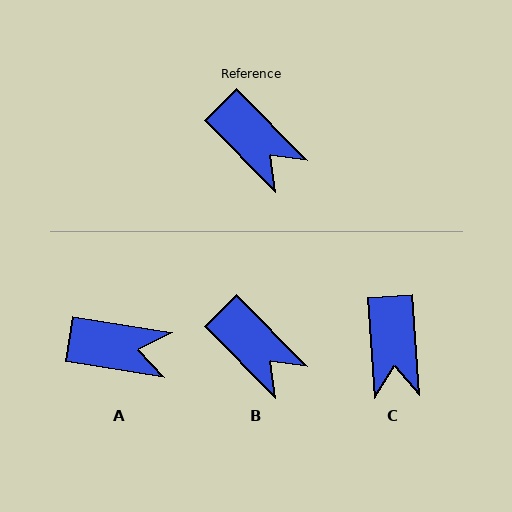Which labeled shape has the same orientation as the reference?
B.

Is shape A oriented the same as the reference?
No, it is off by about 36 degrees.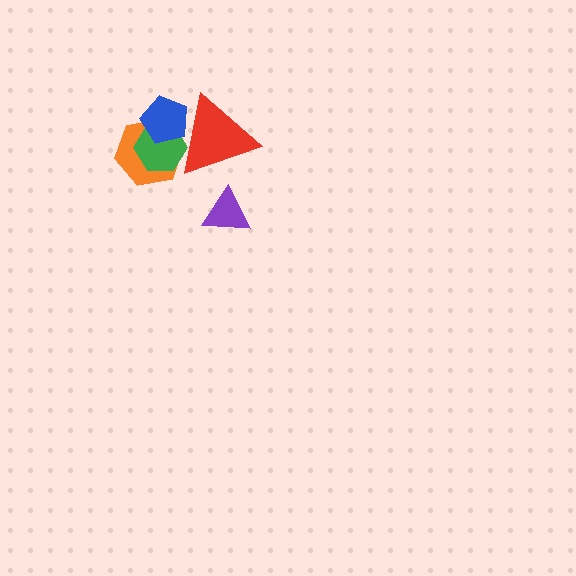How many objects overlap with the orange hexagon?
3 objects overlap with the orange hexagon.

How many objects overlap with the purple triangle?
0 objects overlap with the purple triangle.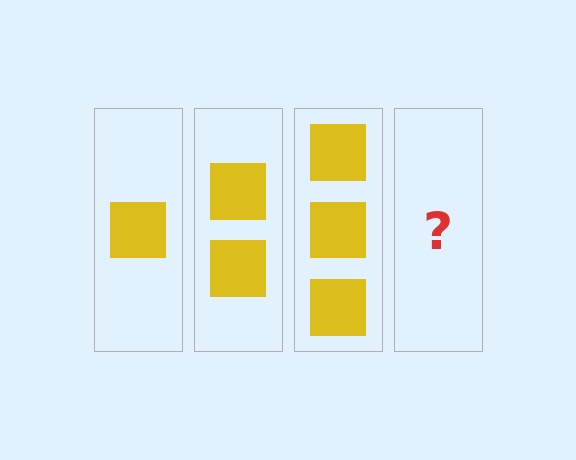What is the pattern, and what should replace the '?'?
The pattern is that each step adds one more square. The '?' should be 4 squares.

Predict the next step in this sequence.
The next step is 4 squares.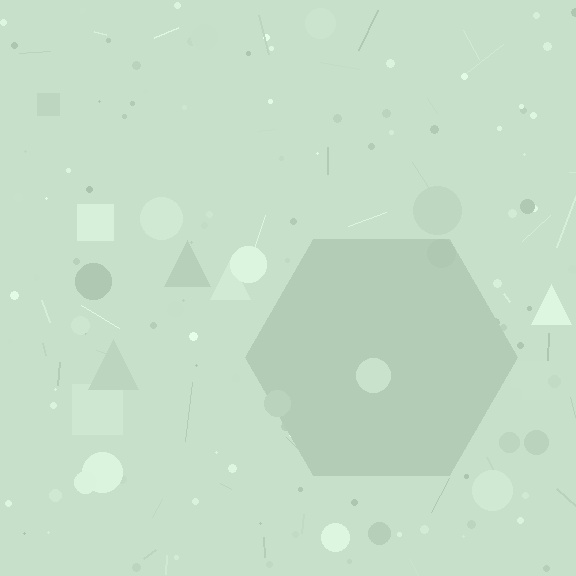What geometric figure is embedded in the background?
A hexagon is embedded in the background.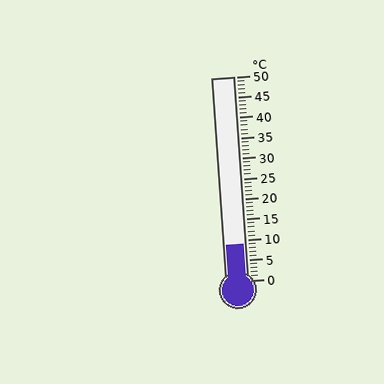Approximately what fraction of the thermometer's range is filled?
The thermometer is filled to approximately 20% of its range.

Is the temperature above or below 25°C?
The temperature is below 25°C.